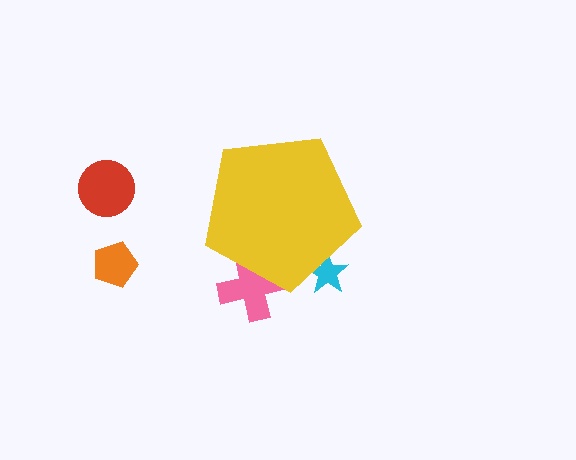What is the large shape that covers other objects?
A yellow pentagon.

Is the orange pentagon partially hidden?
No, the orange pentagon is fully visible.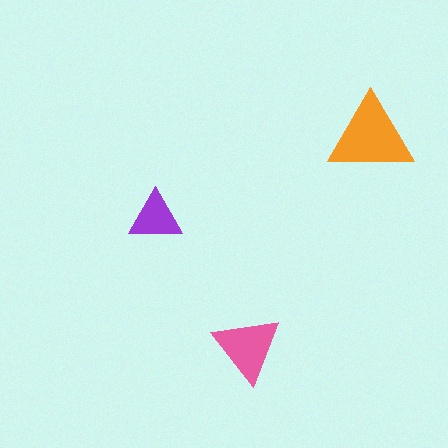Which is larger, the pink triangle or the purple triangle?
The pink one.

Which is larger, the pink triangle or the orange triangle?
The orange one.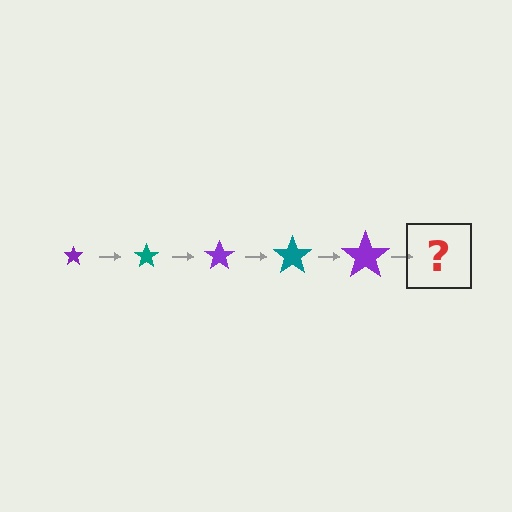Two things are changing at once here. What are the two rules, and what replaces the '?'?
The two rules are that the star grows larger each step and the color cycles through purple and teal. The '?' should be a teal star, larger than the previous one.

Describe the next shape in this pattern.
It should be a teal star, larger than the previous one.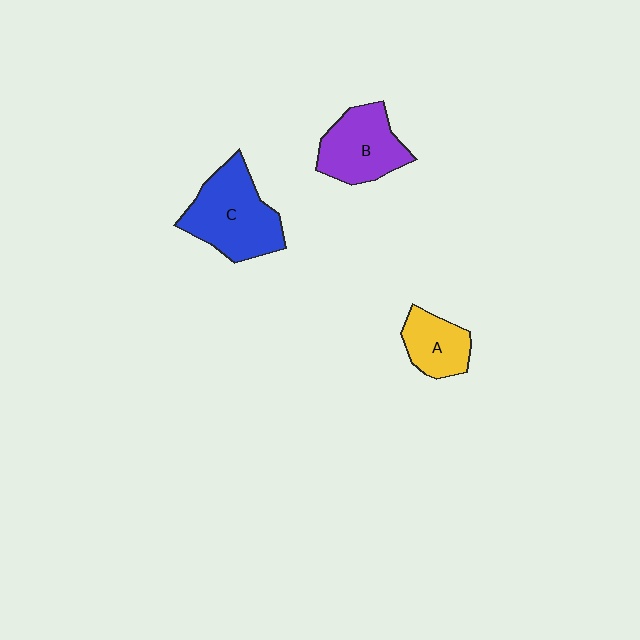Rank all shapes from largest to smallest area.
From largest to smallest: C (blue), B (purple), A (yellow).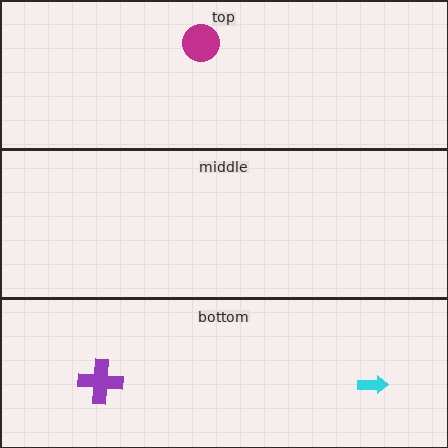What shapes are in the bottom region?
The purple cross, the cyan arrow.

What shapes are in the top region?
The magenta circle.